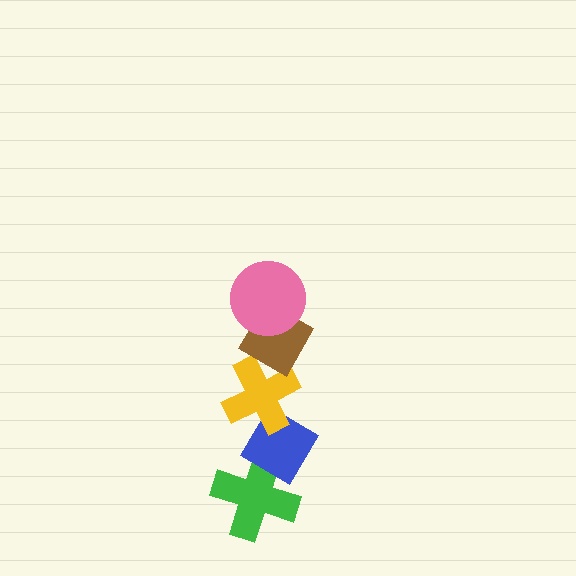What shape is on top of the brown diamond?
The pink circle is on top of the brown diamond.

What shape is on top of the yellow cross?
The brown diamond is on top of the yellow cross.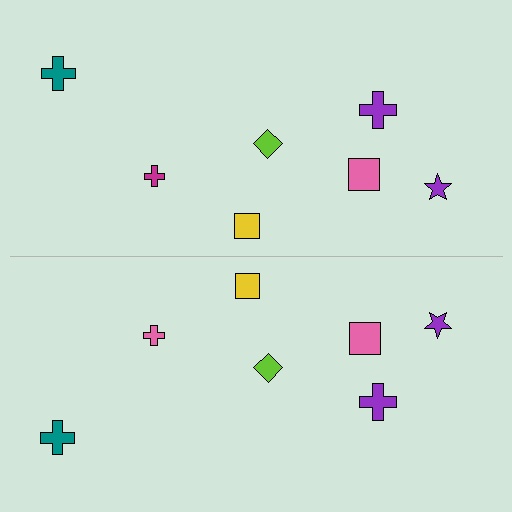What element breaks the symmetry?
The pink cross on the bottom side breaks the symmetry — its mirror counterpart is magenta.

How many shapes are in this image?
There are 14 shapes in this image.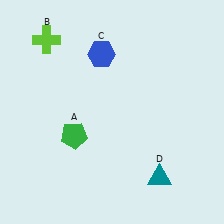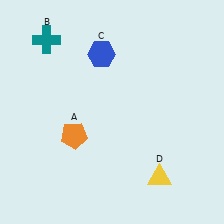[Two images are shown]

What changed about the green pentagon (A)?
In Image 1, A is green. In Image 2, it changed to orange.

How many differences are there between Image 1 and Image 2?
There are 3 differences between the two images.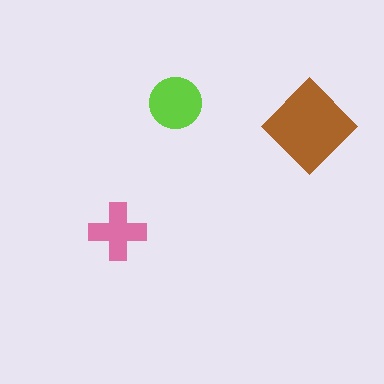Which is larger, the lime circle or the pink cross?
The lime circle.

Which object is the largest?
The brown diamond.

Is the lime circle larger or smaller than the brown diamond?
Smaller.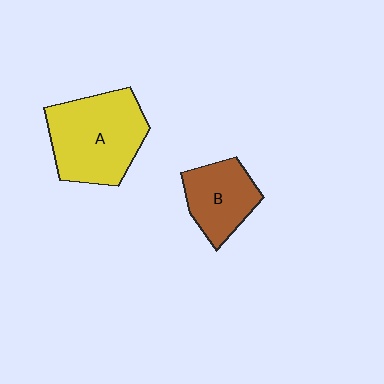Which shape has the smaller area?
Shape B (brown).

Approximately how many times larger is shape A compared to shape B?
Approximately 1.6 times.